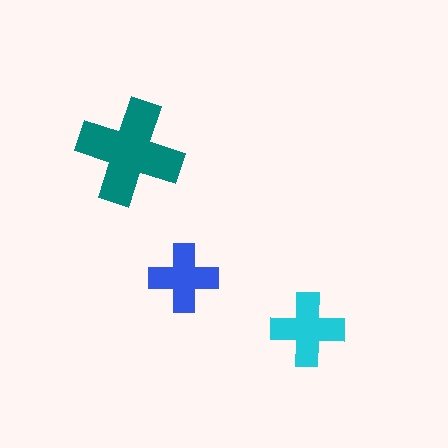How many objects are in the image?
There are 3 objects in the image.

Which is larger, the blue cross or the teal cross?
The teal one.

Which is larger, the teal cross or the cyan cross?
The teal one.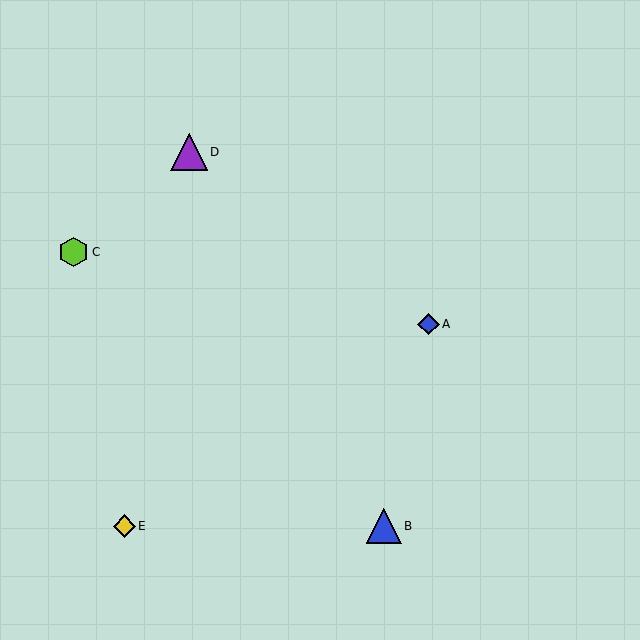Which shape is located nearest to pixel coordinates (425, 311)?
The blue diamond (labeled A) at (428, 324) is nearest to that location.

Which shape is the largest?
The purple triangle (labeled D) is the largest.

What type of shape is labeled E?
Shape E is a yellow diamond.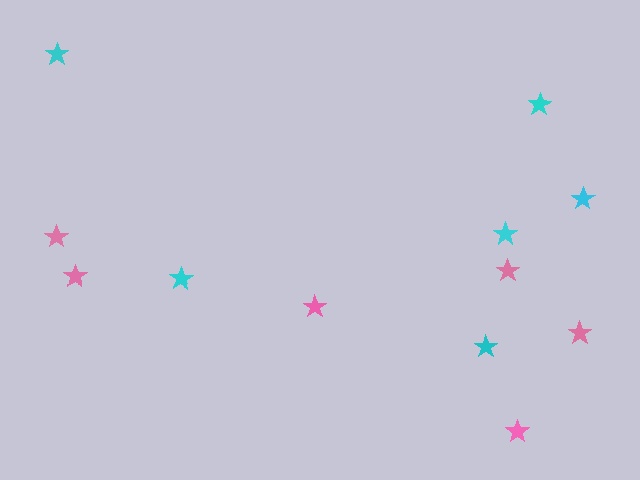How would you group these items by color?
There are 2 groups: one group of pink stars (6) and one group of cyan stars (6).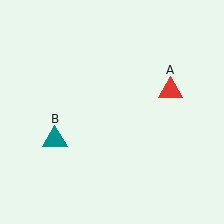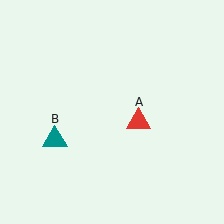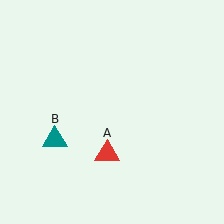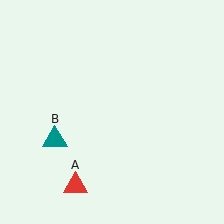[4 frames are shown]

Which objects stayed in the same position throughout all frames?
Teal triangle (object B) remained stationary.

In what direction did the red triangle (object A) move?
The red triangle (object A) moved down and to the left.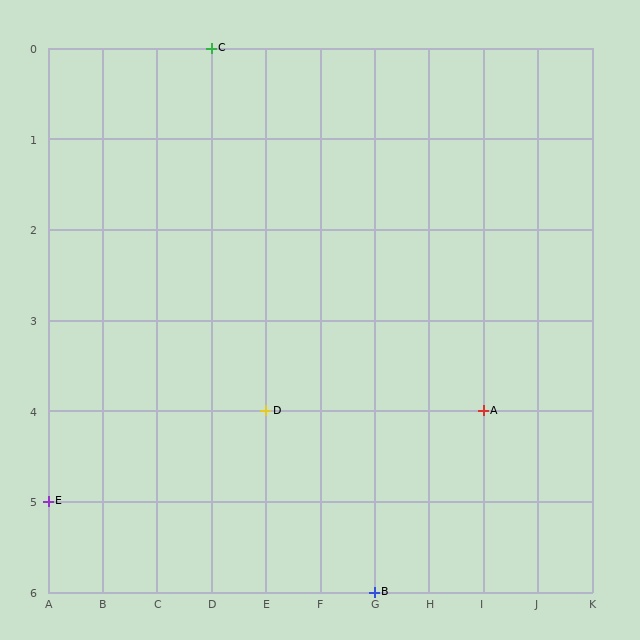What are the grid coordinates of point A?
Point A is at grid coordinates (I, 4).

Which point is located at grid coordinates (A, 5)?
Point E is at (A, 5).